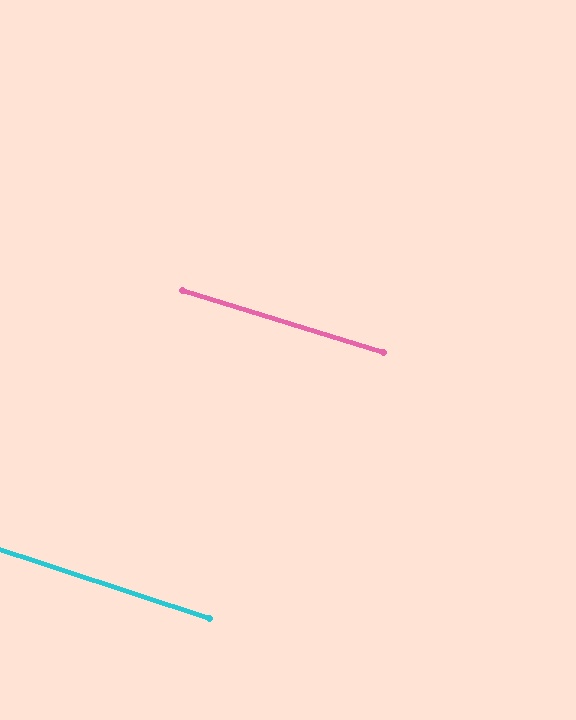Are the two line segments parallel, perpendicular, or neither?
Parallel — their directions differ by only 1.0°.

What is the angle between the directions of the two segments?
Approximately 1 degree.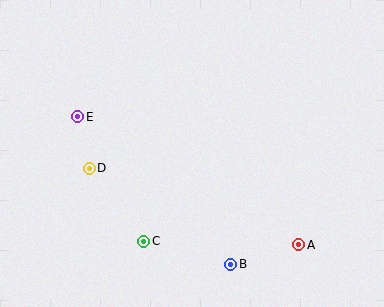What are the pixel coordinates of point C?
Point C is at (144, 241).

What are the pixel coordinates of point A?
Point A is at (299, 245).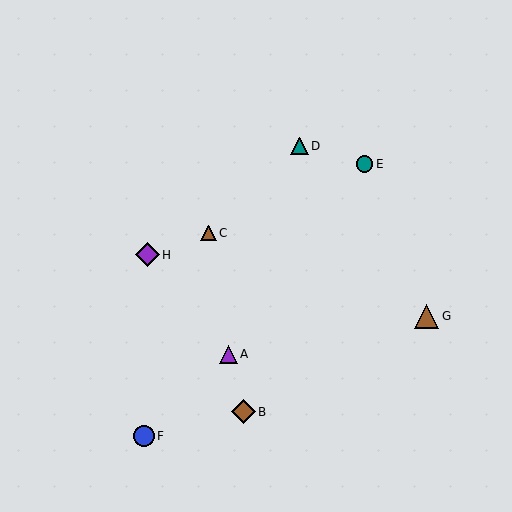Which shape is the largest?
The brown triangle (labeled G) is the largest.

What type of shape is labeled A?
Shape A is a purple triangle.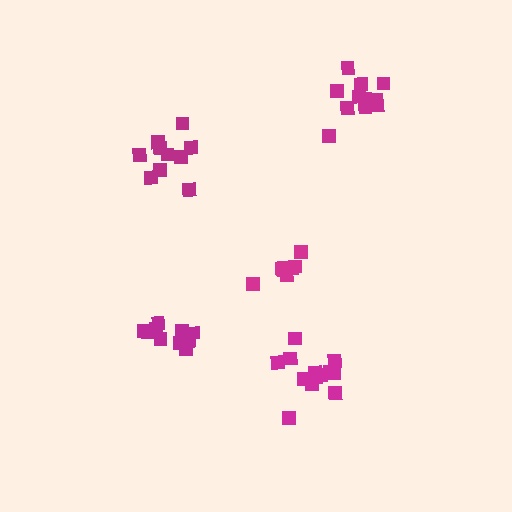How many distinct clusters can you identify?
There are 5 distinct clusters.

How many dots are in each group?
Group 1: 14 dots, Group 2: 11 dots, Group 3: 10 dots, Group 4: 11 dots, Group 5: 8 dots (54 total).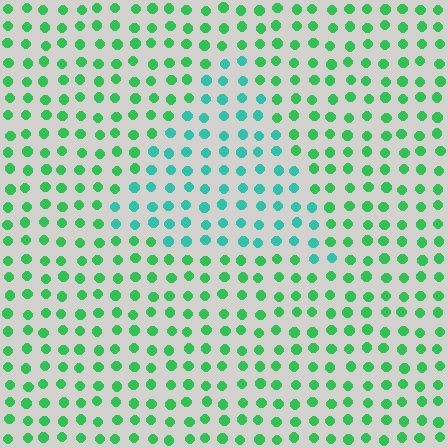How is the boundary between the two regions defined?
The boundary is defined purely by a slight shift in hue (about 36 degrees). Spacing, size, and orientation are identical on both sides.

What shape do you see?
I see a triangle.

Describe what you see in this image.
The image is filled with small green elements in a uniform arrangement. A triangle-shaped region is visible where the elements are tinted to a slightly different hue, forming a subtle color boundary.